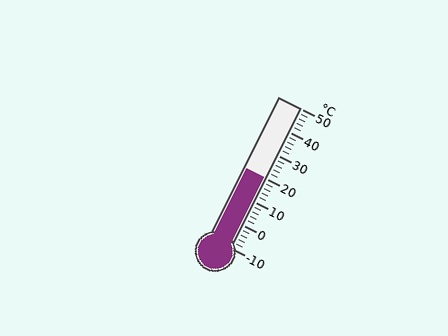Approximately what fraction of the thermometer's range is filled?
The thermometer is filled to approximately 50% of its range.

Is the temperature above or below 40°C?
The temperature is below 40°C.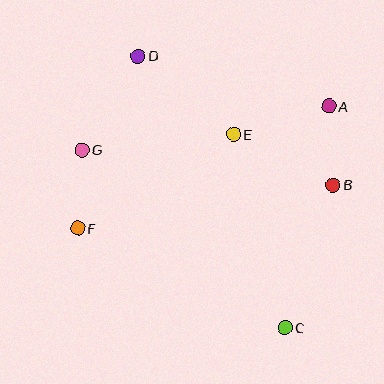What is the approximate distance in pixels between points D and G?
The distance between D and G is approximately 110 pixels.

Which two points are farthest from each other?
Points C and D are farthest from each other.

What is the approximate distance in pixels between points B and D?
The distance between B and D is approximately 233 pixels.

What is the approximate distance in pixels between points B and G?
The distance between B and G is approximately 254 pixels.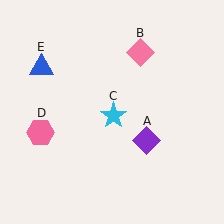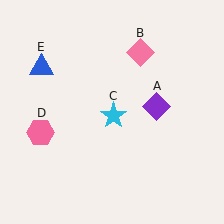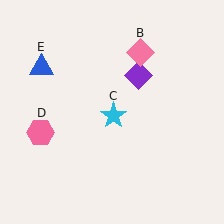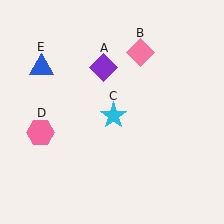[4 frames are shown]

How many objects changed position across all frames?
1 object changed position: purple diamond (object A).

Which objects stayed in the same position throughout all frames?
Pink diamond (object B) and cyan star (object C) and pink hexagon (object D) and blue triangle (object E) remained stationary.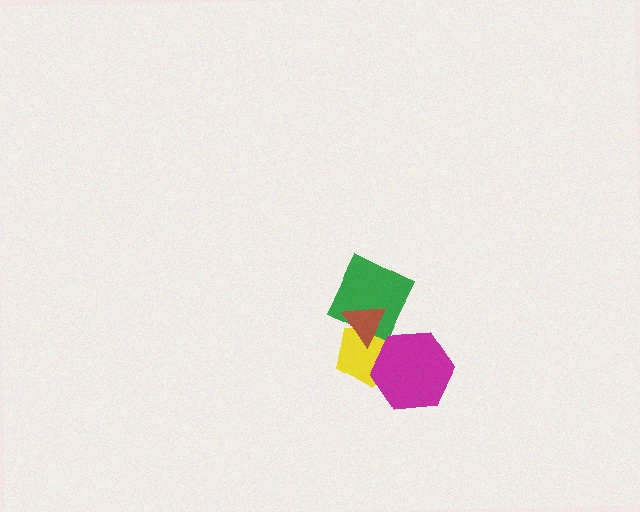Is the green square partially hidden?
Yes, it is partially covered by another shape.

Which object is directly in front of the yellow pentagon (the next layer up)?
The green square is directly in front of the yellow pentagon.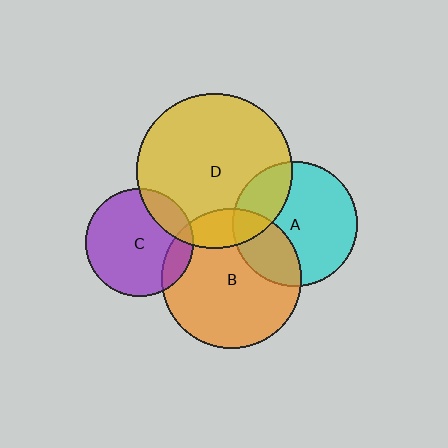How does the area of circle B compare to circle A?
Approximately 1.3 times.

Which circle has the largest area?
Circle D (yellow).